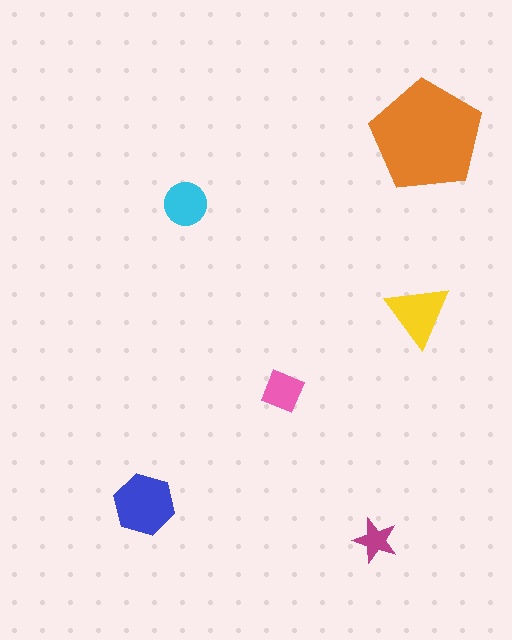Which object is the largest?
The orange pentagon.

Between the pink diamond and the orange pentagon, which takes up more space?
The orange pentagon.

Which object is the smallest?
The magenta star.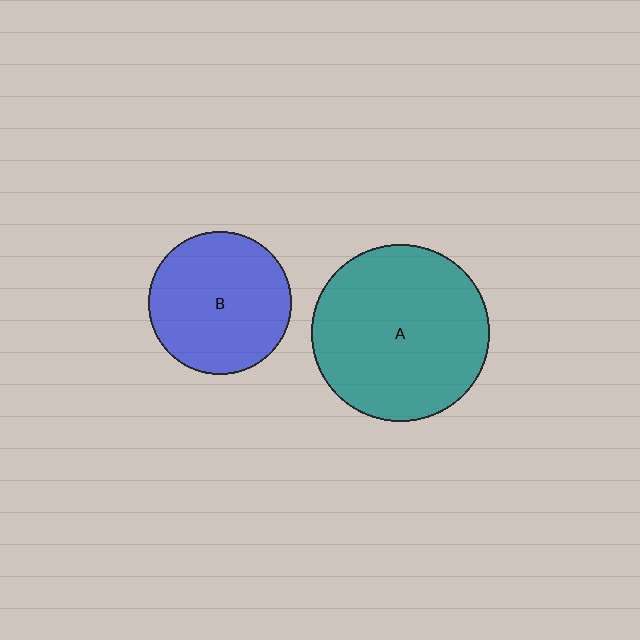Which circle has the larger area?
Circle A (teal).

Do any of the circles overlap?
No, none of the circles overlap.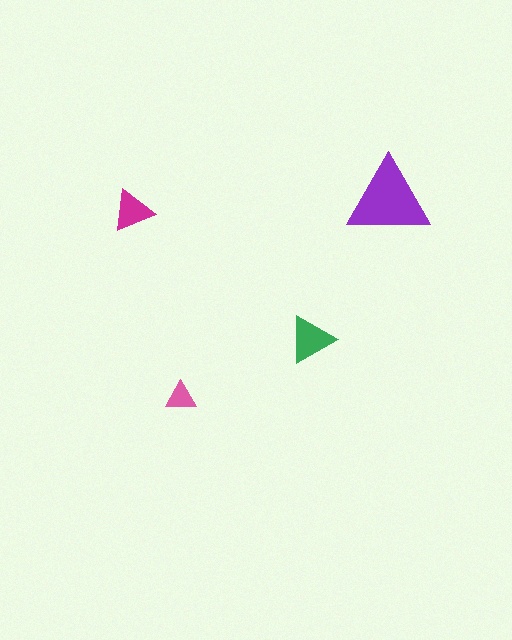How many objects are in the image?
There are 4 objects in the image.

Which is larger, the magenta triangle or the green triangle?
The green one.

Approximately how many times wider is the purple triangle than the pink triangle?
About 2.5 times wider.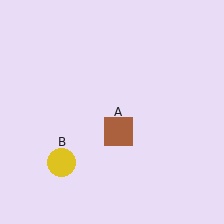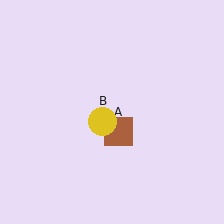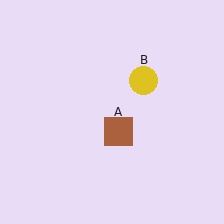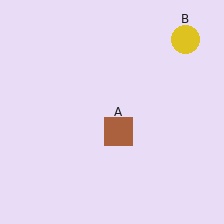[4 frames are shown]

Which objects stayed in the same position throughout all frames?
Brown square (object A) remained stationary.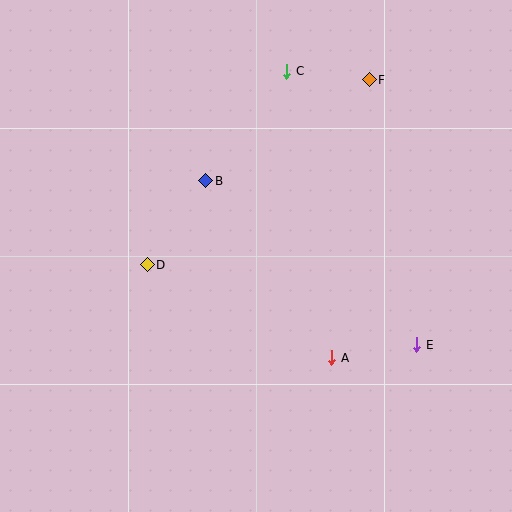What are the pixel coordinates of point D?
Point D is at (147, 265).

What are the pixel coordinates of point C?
Point C is at (287, 71).